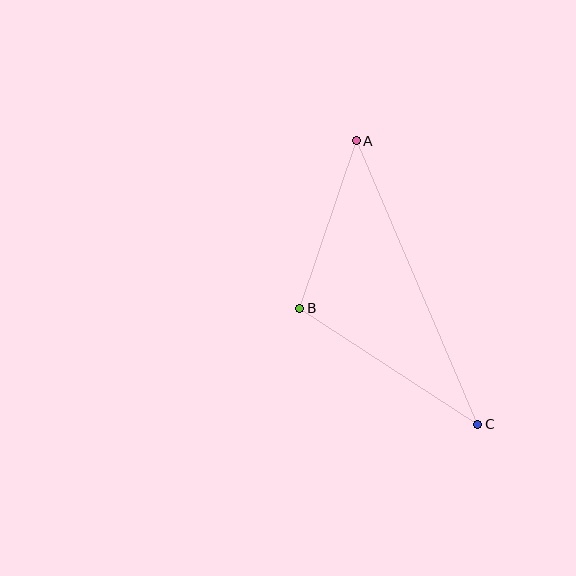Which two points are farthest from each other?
Points A and C are farthest from each other.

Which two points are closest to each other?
Points A and B are closest to each other.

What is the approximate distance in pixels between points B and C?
The distance between B and C is approximately 213 pixels.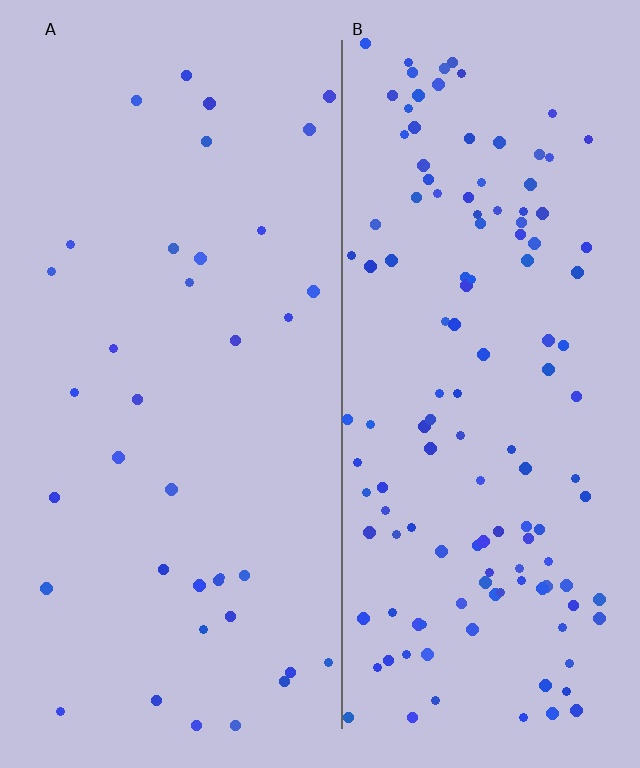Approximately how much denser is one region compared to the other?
Approximately 3.6× — region B over region A.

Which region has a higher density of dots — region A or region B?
B (the right).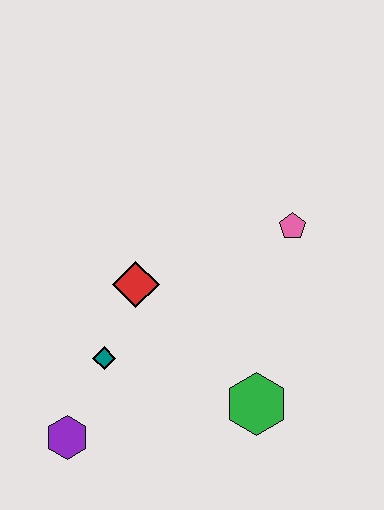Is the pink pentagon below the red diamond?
No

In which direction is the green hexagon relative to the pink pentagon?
The green hexagon is below the pink pentagon.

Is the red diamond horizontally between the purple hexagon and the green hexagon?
Yes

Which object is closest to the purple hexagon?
The teal diamond is closest to the purple hexagon.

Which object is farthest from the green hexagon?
The purple hexagon is farthest from the green hexagon.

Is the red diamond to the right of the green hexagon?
No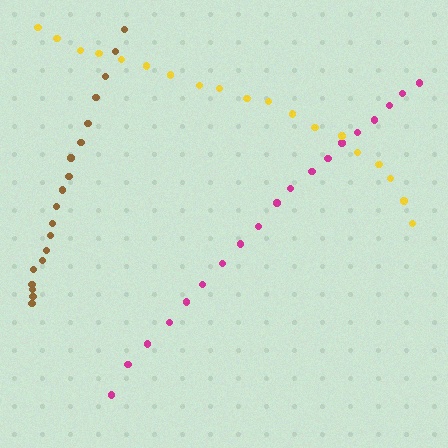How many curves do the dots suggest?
There are 3 distinct paths.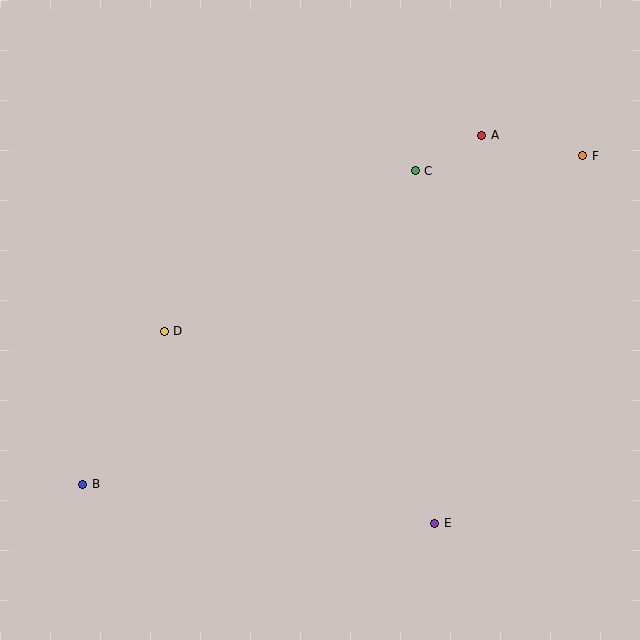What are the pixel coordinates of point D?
Point D is at (164, 331).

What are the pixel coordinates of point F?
Point F is at (583, 156).